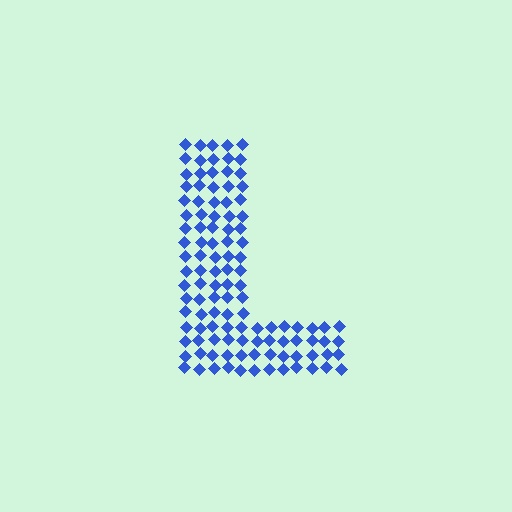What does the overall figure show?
The overall figure shows the letter L.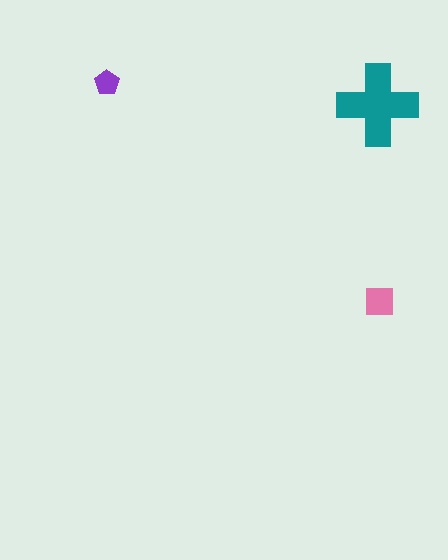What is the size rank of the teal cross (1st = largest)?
1st.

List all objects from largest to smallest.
The teal cross, the pink square, the purple pentagon.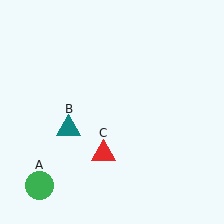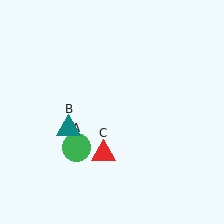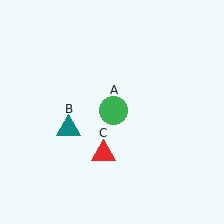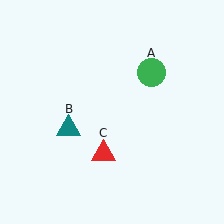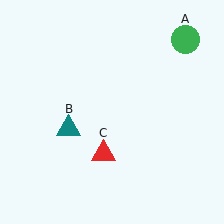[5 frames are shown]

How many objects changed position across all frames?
1 object changed position: green circle (object A).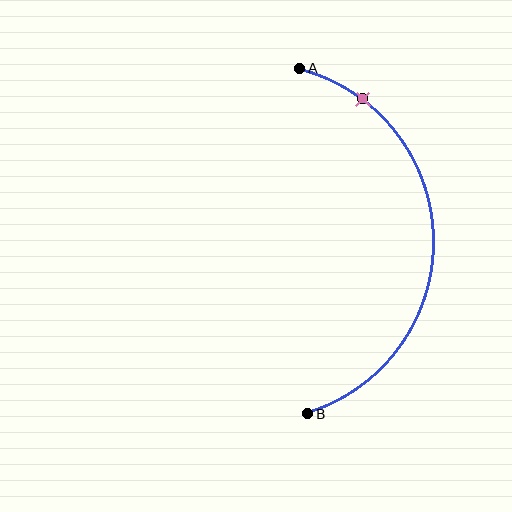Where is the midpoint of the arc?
The arc midpoint is the point on the curve farthest from the straight line joining A and B. It sits to the right of that line.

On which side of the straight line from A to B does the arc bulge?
The arc bulges to the right of the straight line connecting A and B.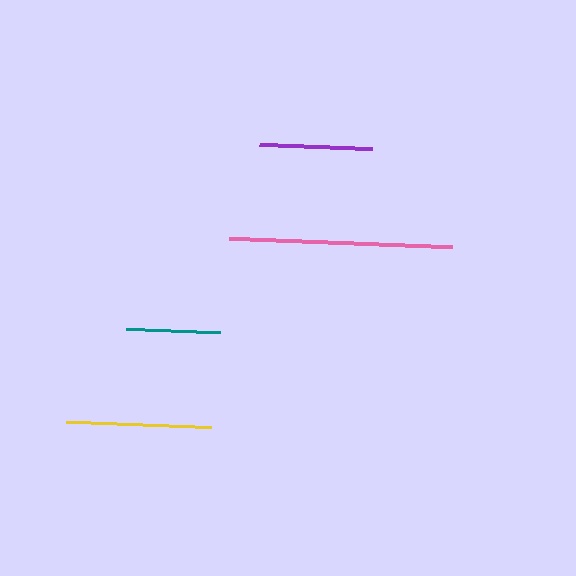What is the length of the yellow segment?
The yellow segment is approximately 145 pixels long.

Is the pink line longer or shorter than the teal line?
The pink line is longer than the teal line.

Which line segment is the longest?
The pink line is the longest at approximately 223 pixels.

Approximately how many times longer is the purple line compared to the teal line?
The purple line is approximately 1.2 times the length of the teal line.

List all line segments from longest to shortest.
From longest to shortest: pink, yellow, purple, teal.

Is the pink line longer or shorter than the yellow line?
The pink line is longer than the yellow line.